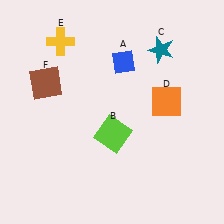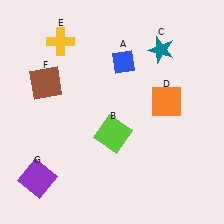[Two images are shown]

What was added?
A purple square (G) was added in Image 2.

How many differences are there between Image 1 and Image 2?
There is 1 difference between the two images.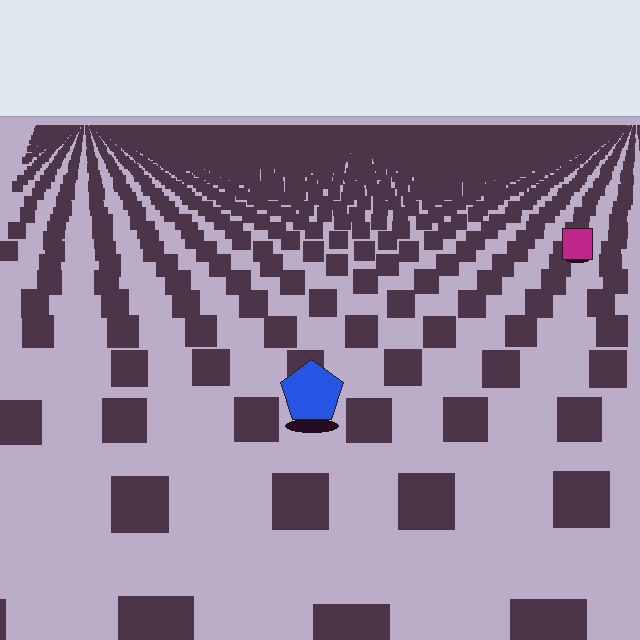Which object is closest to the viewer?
The blue pentagon is closest. The texture marks near it are larger and more spread out.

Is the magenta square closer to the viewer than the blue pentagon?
No. The blue pentagon is closer — you can tell from the texture gradient: the ground texture is coarser near it.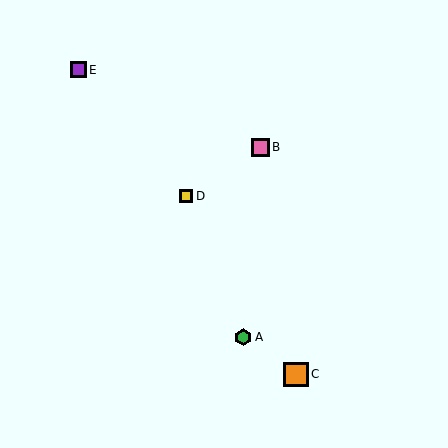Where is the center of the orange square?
The center of the orange square is at (296, 374).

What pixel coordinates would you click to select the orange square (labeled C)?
Click at (296, 374) to select the orange square C.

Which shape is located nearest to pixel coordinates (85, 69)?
The purple square (labeled E) at (79, 70) is nearest to that location.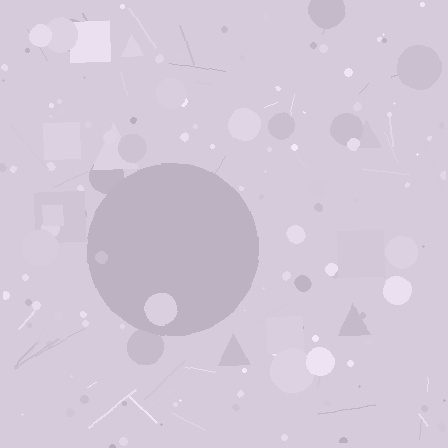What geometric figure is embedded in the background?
A circle is embedded in the background.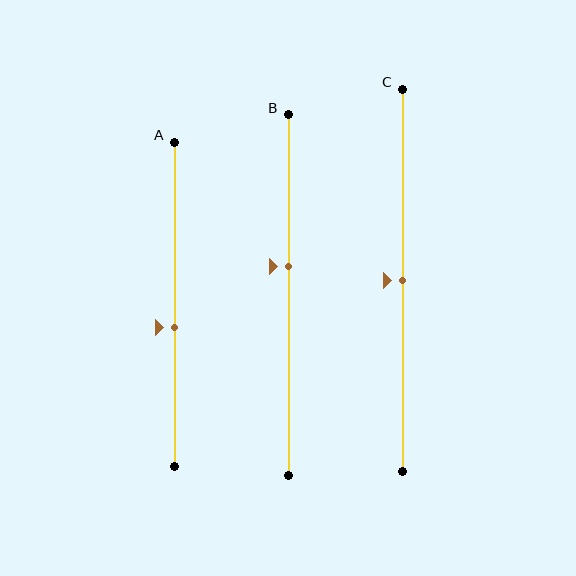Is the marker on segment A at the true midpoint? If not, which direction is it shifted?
No, the marker on segment A is shifted downward by about 7% of the segment length.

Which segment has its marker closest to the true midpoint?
Segment C has its marker closest to the true midpoint.